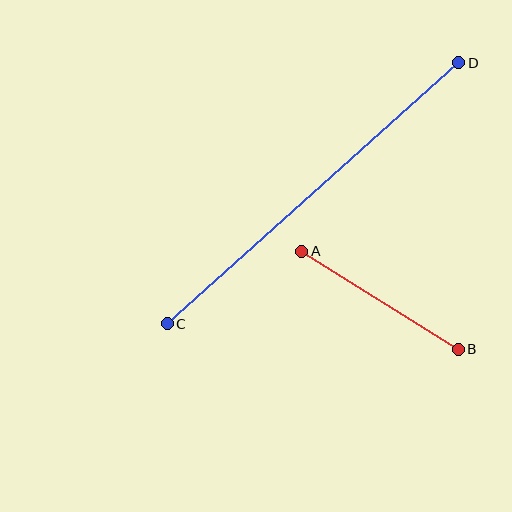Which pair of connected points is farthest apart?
Points C and D are farthest apart.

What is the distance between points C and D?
The distance is approximately 391 pixels.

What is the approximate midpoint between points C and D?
The midpoint is at approximately (313, 193) pixels.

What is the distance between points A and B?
The distance is approximately 185 pixels.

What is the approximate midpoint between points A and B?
The midpoint is at approximately (380, 300) pixels.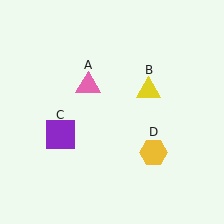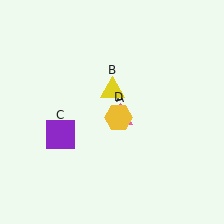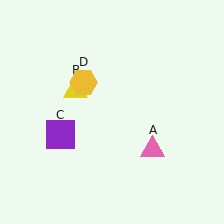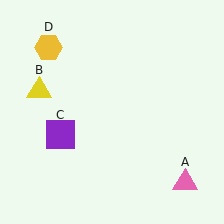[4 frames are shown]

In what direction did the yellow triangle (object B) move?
The yellow triangle (object B) moved left.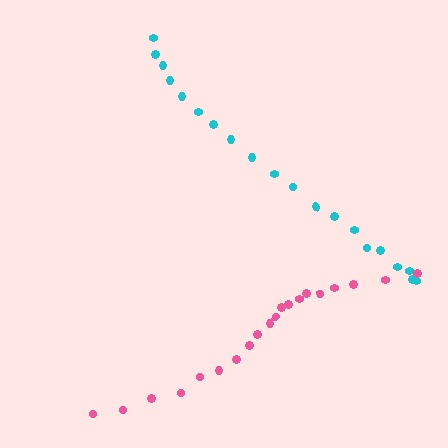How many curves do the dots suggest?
There are 2 distinct paths.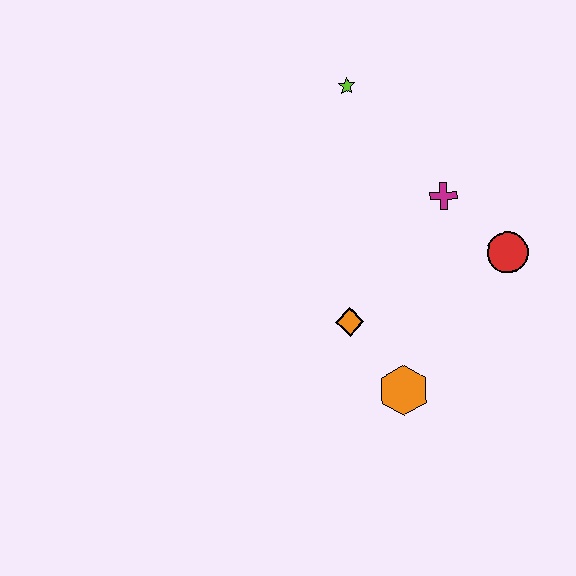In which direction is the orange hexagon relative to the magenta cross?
The orange hexagon is below the magenta cross.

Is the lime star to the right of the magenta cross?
No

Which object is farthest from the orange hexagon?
The lime star is farthest from the orange hexagon.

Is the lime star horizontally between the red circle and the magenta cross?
No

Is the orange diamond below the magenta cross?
Yes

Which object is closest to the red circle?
The magenta cross is closest to the red circle.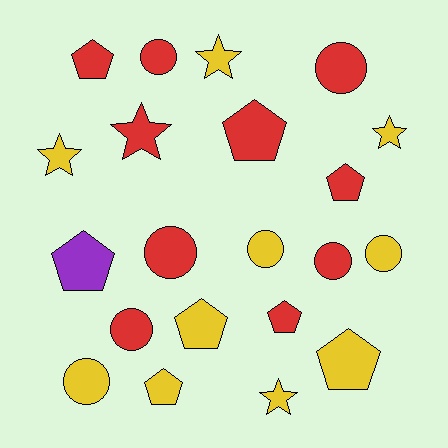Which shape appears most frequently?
Pentagon, with 8 objects.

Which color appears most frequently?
Yellow, with 10 objects.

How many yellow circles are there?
There are 3 yellow circles.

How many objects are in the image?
There are 21 objects.